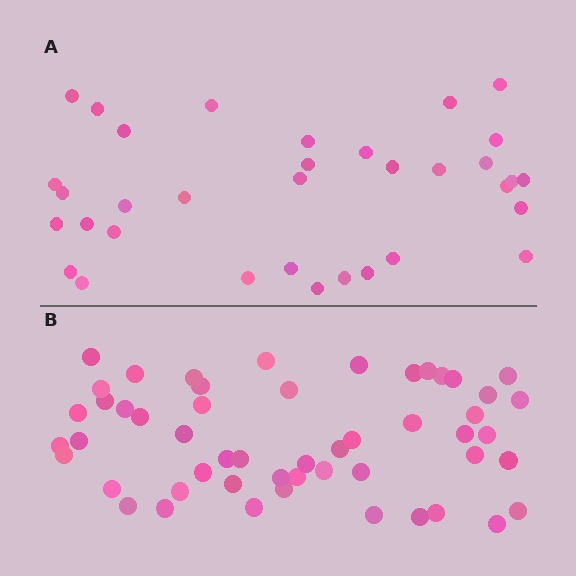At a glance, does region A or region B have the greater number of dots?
Region B (the bottom region) has more dots.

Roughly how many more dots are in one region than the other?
Region B has approximately 20 more dots than region A.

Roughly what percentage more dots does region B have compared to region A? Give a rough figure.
About 55% more.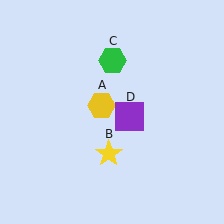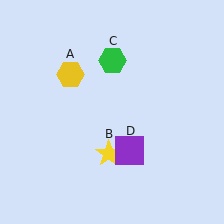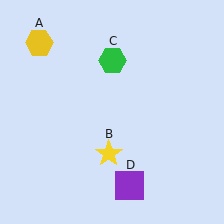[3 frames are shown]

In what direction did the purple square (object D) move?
The purple square (object D) moved down.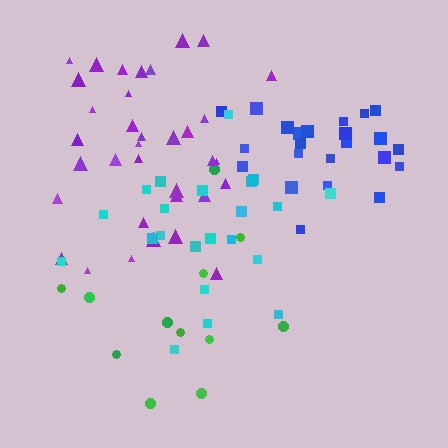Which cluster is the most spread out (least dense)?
Green.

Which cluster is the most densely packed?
Blue.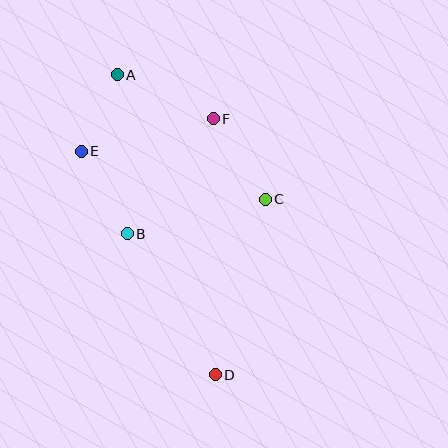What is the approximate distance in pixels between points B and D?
The distance between B and D is approximately 166 pixels.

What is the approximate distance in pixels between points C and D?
The distance between C and D is approximately 182 pixels.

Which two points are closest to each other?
Points A and E are closest to each other.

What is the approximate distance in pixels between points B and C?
The distance between B and C is approximately 143 pixels.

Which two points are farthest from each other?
Points A and D are farthest from each other.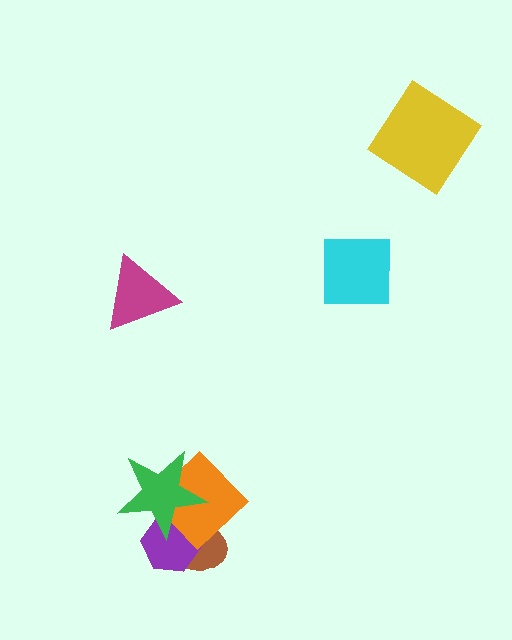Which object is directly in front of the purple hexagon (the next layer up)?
The orange diamond is directly in front of the purple hexagon.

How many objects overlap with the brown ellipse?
3 objects overlap with the brown ellipse.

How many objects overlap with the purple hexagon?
3 objects overlap with the purple hexagon.